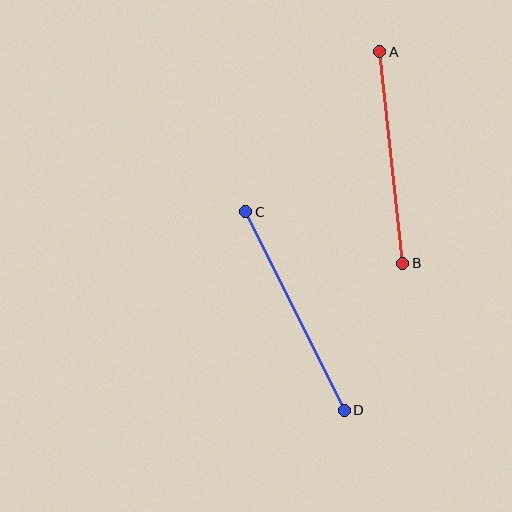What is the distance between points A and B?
The distance is approximately 212 pixels.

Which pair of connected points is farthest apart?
Points C and D are farthest apart.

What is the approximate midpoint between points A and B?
The midpoint is at approximately (391, 157) pixels.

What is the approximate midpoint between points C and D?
The midpoint is at approximately (295, 311) pixels.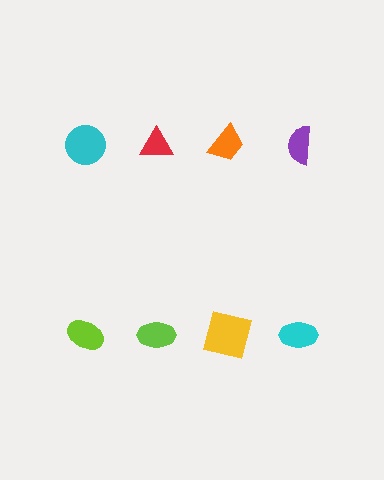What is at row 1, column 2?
A red triangle.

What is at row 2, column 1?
A lime ellipse.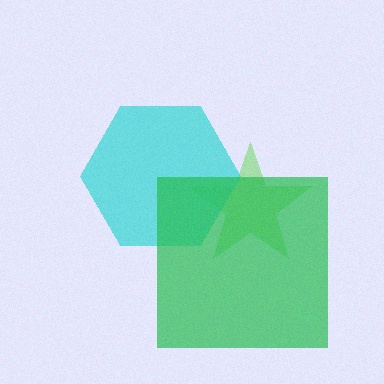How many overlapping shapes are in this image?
There are 3 overlapping shapes in the image.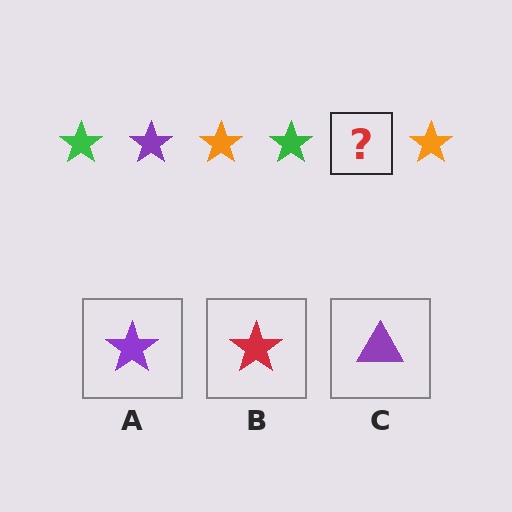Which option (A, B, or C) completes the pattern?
A.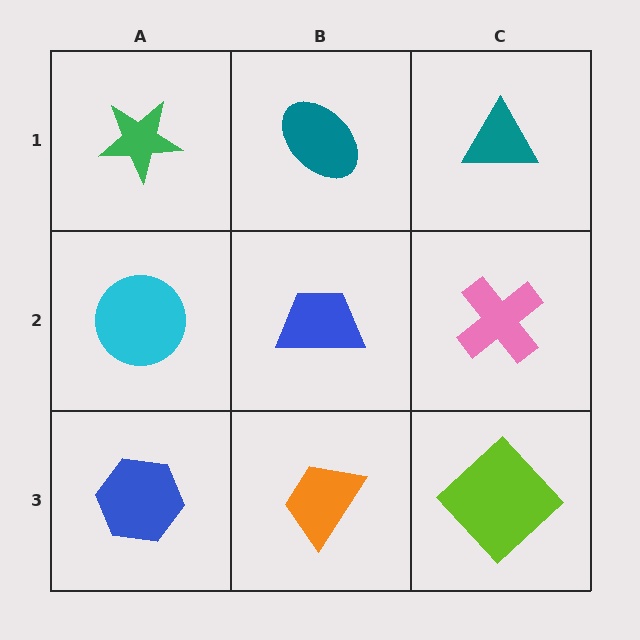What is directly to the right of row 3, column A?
An orange trapezoid.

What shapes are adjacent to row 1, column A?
A cyan circle (row 2, column A), a teal ellipse (row 1, column B).